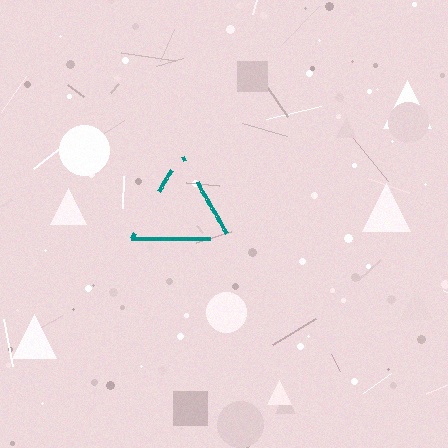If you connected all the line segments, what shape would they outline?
They would outline a triangle.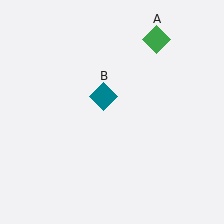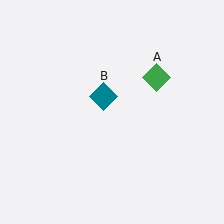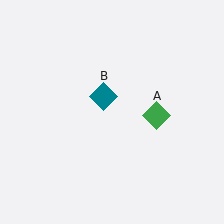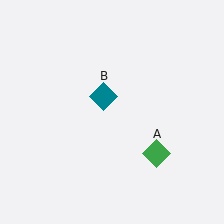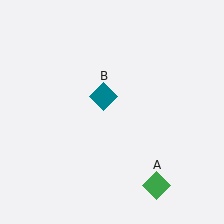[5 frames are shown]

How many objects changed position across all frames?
1 object changed position: green diamond (object A).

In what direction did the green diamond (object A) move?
The green diamond (object A) moved down.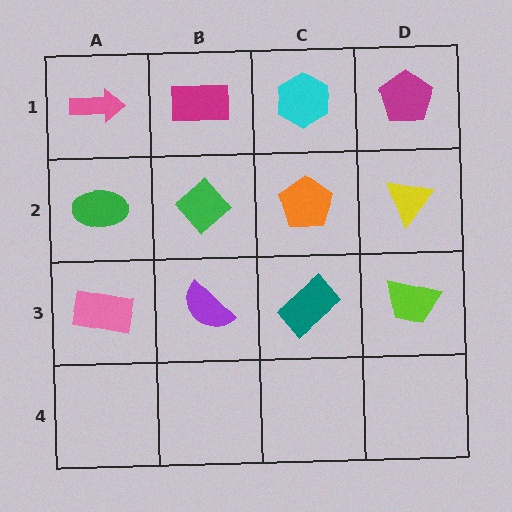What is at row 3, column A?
A pink rectangle.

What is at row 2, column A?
A green ellipse.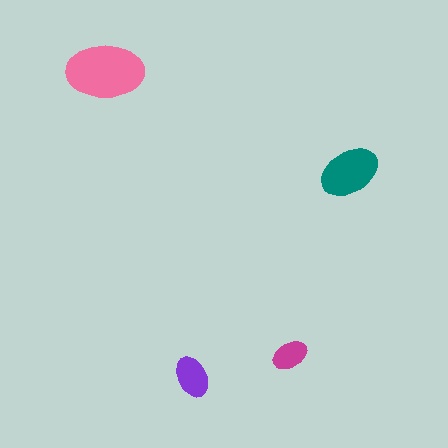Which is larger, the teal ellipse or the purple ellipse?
The teal one.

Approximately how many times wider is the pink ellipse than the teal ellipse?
About 1.5 times wider.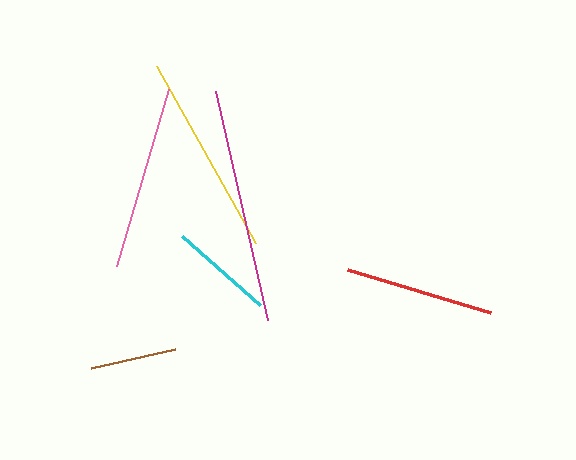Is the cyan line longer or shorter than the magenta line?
The magenta line is longer than the cyan line.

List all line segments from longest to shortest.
From longest to shortest: magenta, yellow, pink, red, cyan, brown.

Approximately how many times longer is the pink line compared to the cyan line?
The pink line is approximately 1.8 times the length of the cyan line.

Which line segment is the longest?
The magenta line is the longest at approximately 235 pixels.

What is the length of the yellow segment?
The yellow segment is approximately 203 pixels long.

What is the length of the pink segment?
The pink segment is approximately 184 pixels long.